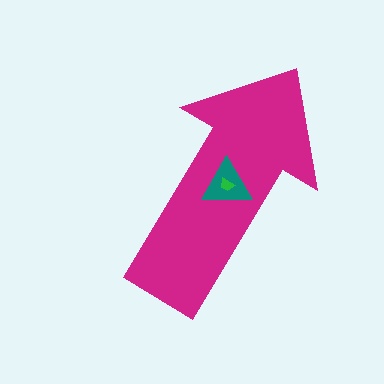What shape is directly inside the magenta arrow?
The teal triangle.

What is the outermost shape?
The magenta arrow.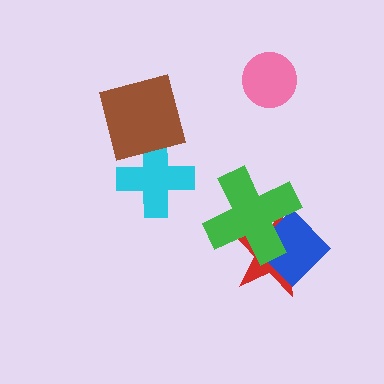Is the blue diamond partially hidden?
Yes, it is partially covered by another shape.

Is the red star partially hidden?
Yes, it is partially covered by another shape.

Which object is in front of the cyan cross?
The brown square is in front of the cyan cross.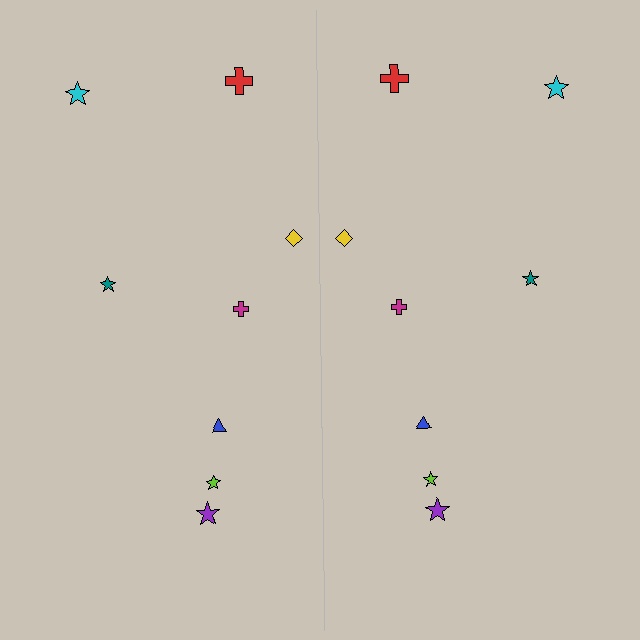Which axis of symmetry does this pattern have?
The pattern has a vertical axis of symmetry running through the center of the image.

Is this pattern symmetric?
Yes, this pattern has bilateral (reflection) symmetry.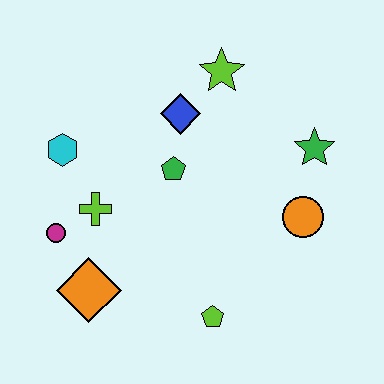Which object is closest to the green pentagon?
The blue diamond is closest to the green pentagon.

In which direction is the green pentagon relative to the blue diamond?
The green pentagon is below the blue diamond.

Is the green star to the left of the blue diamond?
No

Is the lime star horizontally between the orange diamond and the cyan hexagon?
No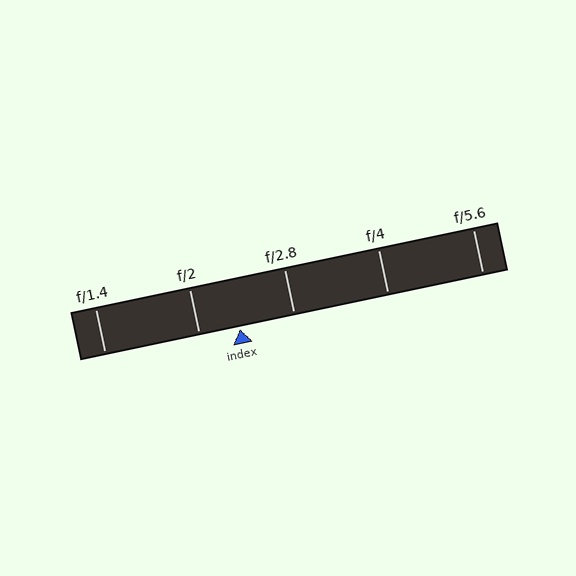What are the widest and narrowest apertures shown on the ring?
The widest aperture shown is f/1.4 and the narrowest is f/5.6.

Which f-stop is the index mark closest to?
The index mark is closest to f/2.